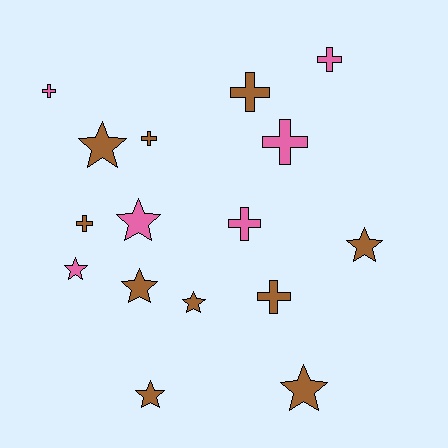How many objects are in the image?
There are 16 objects.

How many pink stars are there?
There are 2 pink stars.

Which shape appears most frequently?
Star, with 8 objects.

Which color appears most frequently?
Brown, with 10 objects.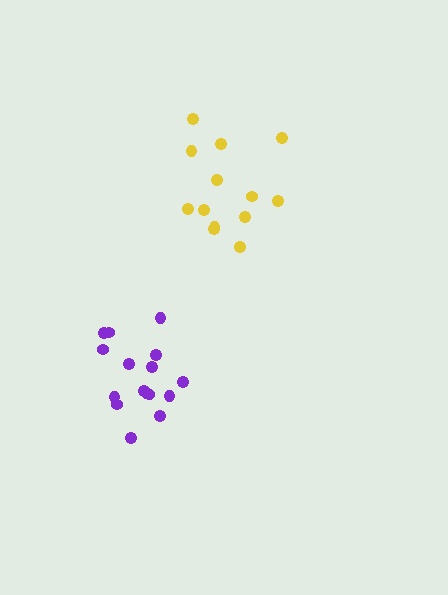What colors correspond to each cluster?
The clusters are colored: yellow, purple.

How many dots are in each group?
Group 1: 13 dots, Group 2: 16 dots (29 total).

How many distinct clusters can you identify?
There are 2 distinct clusters.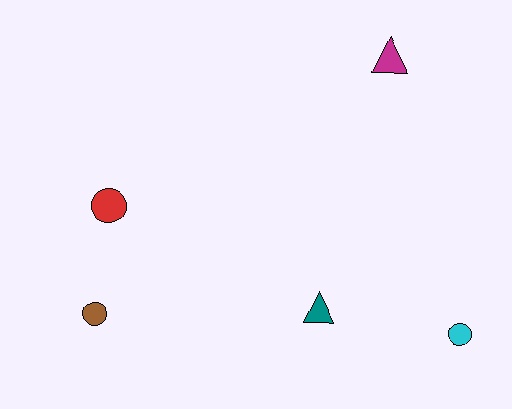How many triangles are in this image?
There are 2 triangles.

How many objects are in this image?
There are 5 objects.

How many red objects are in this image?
There is 1 red object.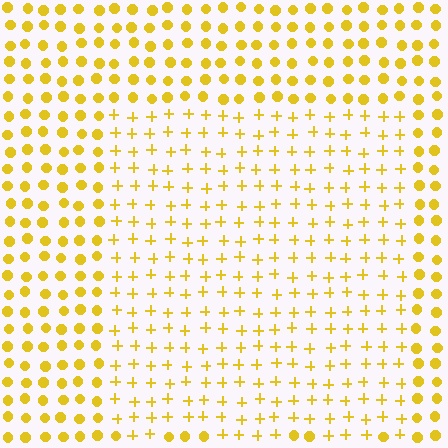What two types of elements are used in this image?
The image uses plus signs inside the rectangle region and circles outside it.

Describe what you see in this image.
The image is filled with small yellow elements arranged in a uniform grid. A rectangle-shaped region contains plus signs, while the surrounding area contains circles. The boundary is defined purely by the change in element shape.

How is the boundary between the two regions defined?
The boundary is defined by a change in element shape: plus signs inside vs. circles outside. All elements share the same color and spacing.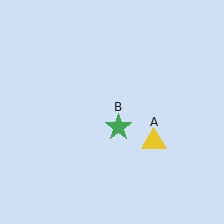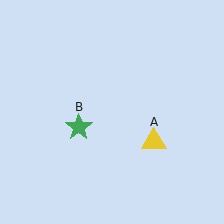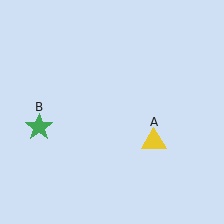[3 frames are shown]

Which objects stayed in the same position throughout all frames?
Yellow triangle (object A) remained stationary.